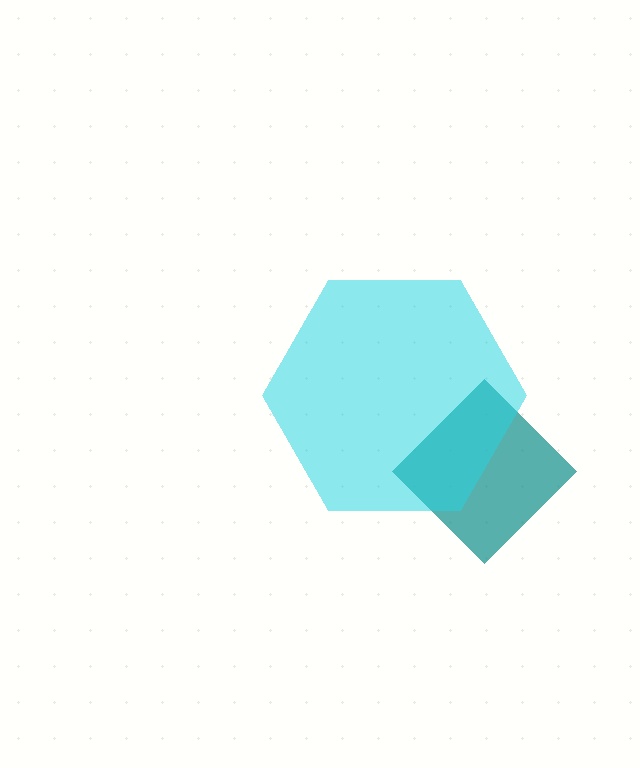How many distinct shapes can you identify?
There are 2 distinct shapes: a teal diamond, a cyan hexagon.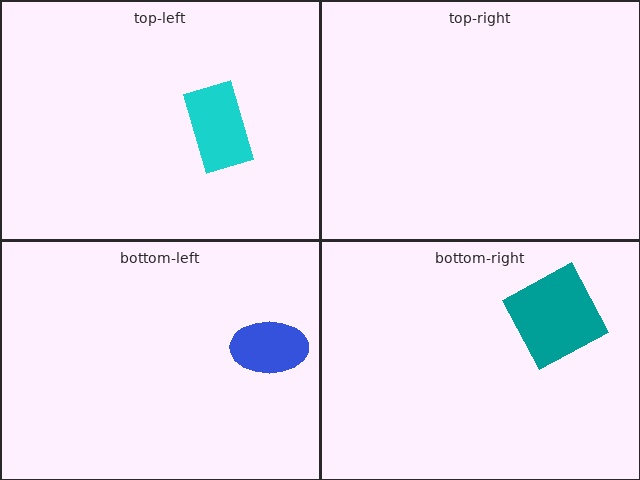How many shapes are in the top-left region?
1.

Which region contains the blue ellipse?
The bottom-left region.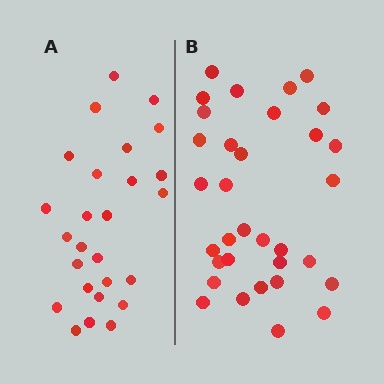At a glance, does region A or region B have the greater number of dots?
Region B (the right region) has more dots.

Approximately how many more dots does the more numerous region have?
Region B has roughly 8 or so more dots than region A.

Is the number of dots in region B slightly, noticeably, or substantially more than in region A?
Region B has noticeably more, but not dramatically so. The ratio is roughly 1.3 to 1.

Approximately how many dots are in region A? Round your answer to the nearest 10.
About 30 dots. (The exact count is 26, which rounds to 30.)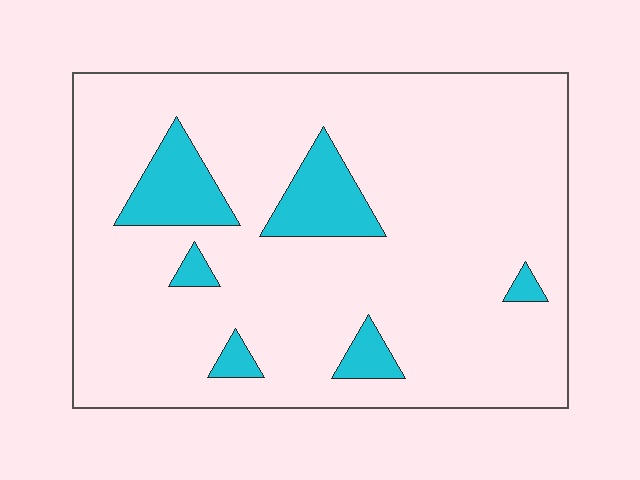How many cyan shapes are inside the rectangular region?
6.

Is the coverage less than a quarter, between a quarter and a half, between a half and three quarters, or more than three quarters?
Less than a quarter.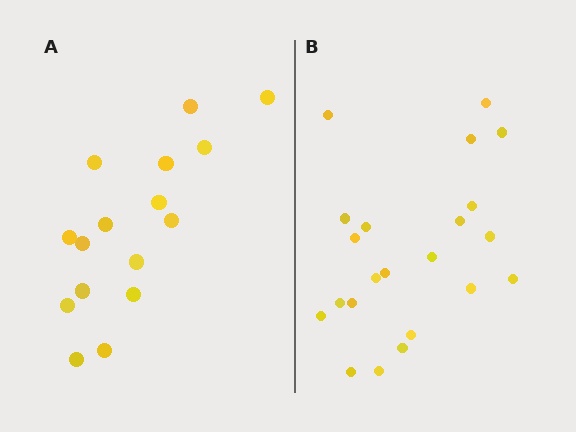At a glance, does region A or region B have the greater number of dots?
Region B (the right region) has more dots.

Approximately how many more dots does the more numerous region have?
Region B has about 6 more dots than region A.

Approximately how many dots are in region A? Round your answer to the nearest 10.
About 20 dots. (The exact count is 16, which rounds to 20.)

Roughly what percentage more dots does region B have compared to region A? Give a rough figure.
About 40% more.